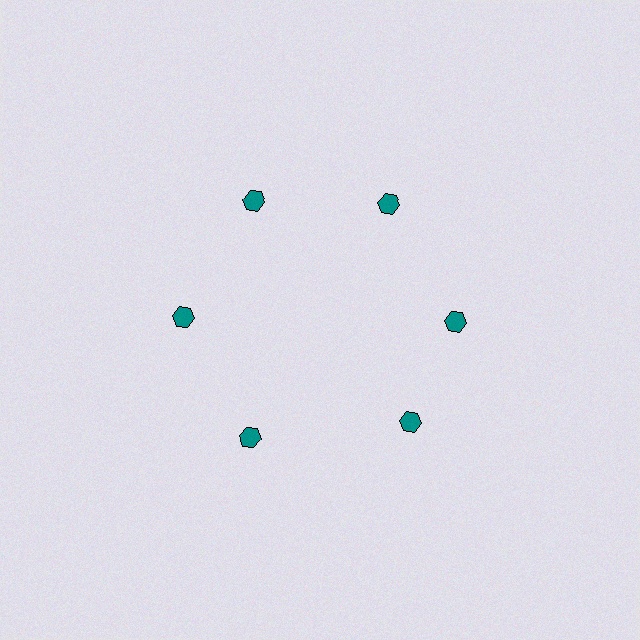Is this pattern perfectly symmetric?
No. The 6 teal hexagons are arranged in a ring, but one element near the 5 o'clock position is rotated out of alignment along the ring, breaking the 6-fold rotational symmetry.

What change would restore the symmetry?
The symmetry would be restored by rotating it back into even spacing with its neighbors so that all 6 hexagons sit at equal angles and equal distance from the center.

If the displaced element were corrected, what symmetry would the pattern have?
It would have 6-fold rotational symmetry — the pattern would map onto itself every 60 degrees.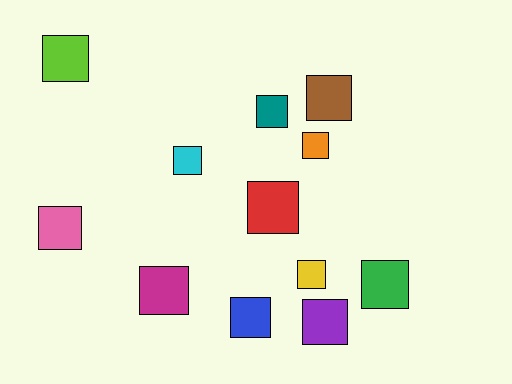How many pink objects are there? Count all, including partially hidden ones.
There is 1 pink object.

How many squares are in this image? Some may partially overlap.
There are 12 squares.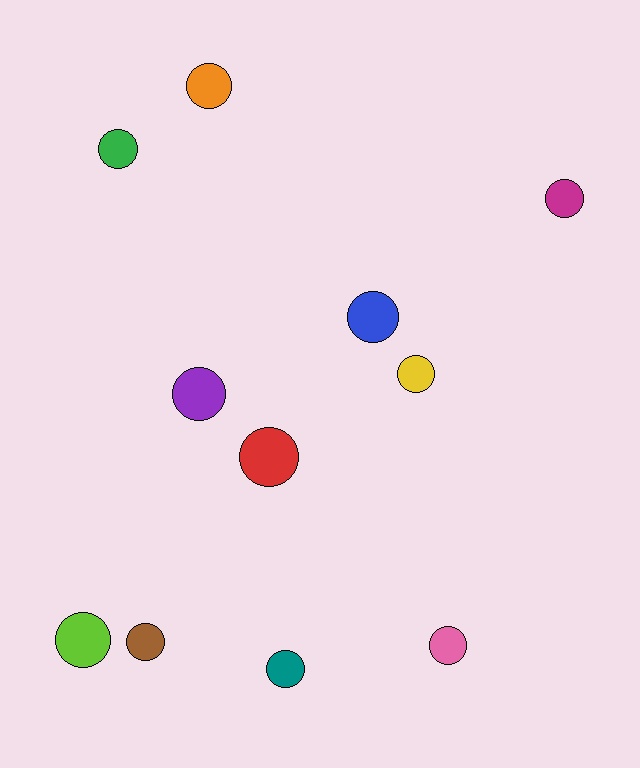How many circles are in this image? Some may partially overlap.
There are 11 circles.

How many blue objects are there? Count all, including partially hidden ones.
There is 1 blue object.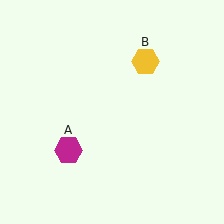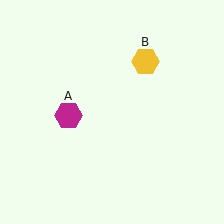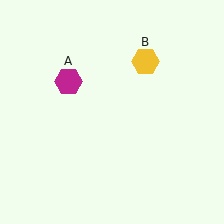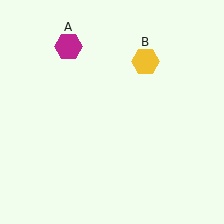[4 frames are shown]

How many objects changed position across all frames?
1 object changed position: magenta hexagon (object A).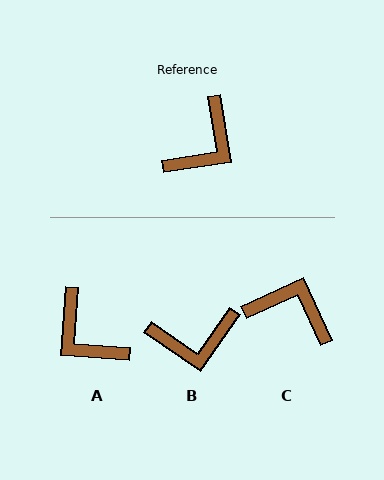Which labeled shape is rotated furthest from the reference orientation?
C, about 106 degrees away.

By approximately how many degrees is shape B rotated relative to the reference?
Approximately 43 degrees clockwise.